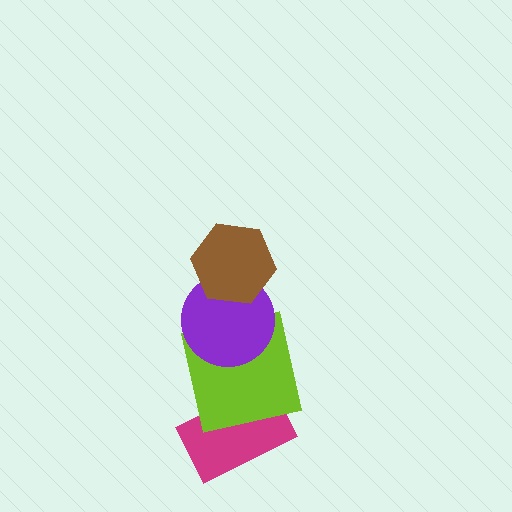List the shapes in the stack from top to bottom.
From top to bottom: the brown hexagon, the purple circle, the lime square, the magenta rectangle.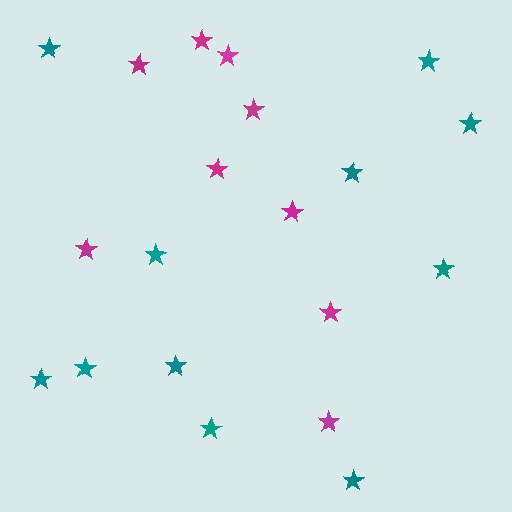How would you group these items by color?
There are 2 groups: one group of teal stars (11) and one group of magenta stars (9).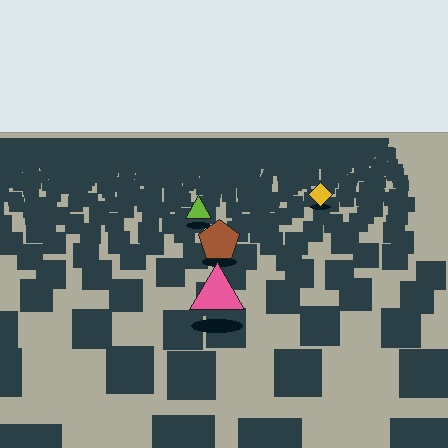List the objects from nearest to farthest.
From nearest to farthest: the pink triangle, the brown pentagon, the lime triangle, the yellow diamond.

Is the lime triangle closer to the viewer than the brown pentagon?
No. The brown pentagon is closer — you can tell from the texture gradient: the ground texture is coarser near it.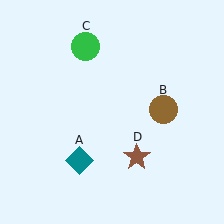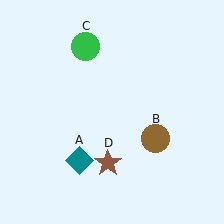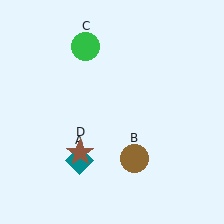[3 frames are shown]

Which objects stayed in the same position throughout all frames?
Teal diamond (object A) and green circle (object C) remained stationary.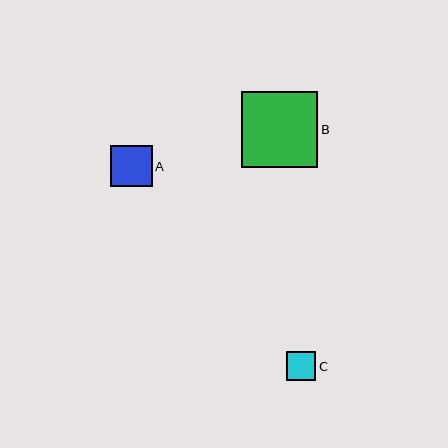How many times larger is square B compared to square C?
Square B is approximately 2.6 times the size of square C.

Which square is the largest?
Square B is the largest with a size of approximately 76 pixels.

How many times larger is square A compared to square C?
Square A is approximately 1.4 times the size of square C.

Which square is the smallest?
Square C is the smallest with a size of approximately 29 pixels.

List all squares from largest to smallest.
From largest to smallest: B, A, C.